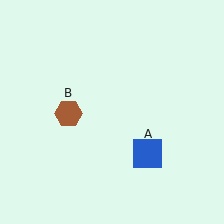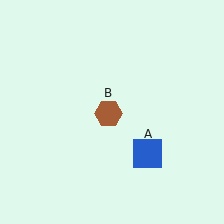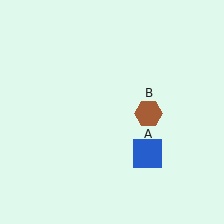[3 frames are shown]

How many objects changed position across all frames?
1 object changed position: brown hexagon (object B).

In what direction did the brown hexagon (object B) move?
The brown hexagon (object B) moved right.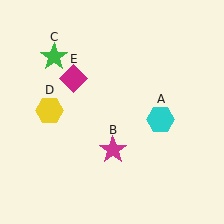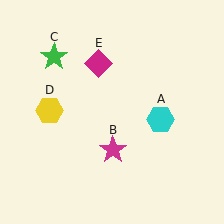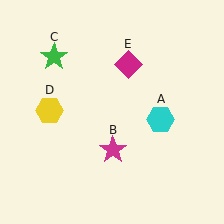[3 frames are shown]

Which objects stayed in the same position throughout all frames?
Cyan hexagon (object A) and magenta star (object B) and green star (object C) and yellow hexagon (object D) remained stationary.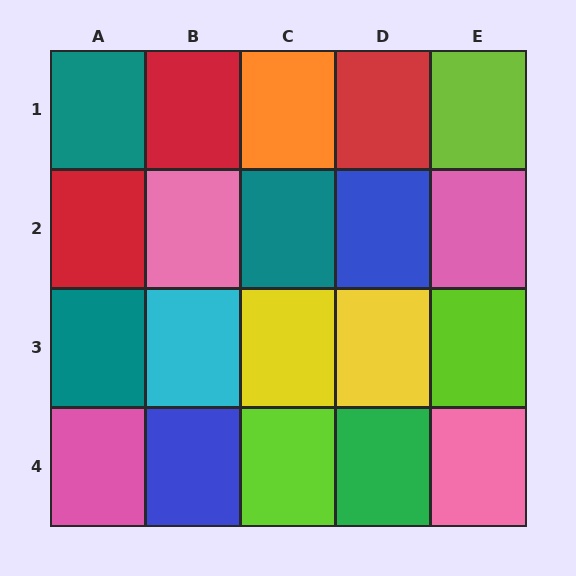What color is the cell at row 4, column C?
Lime.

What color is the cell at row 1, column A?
Teal.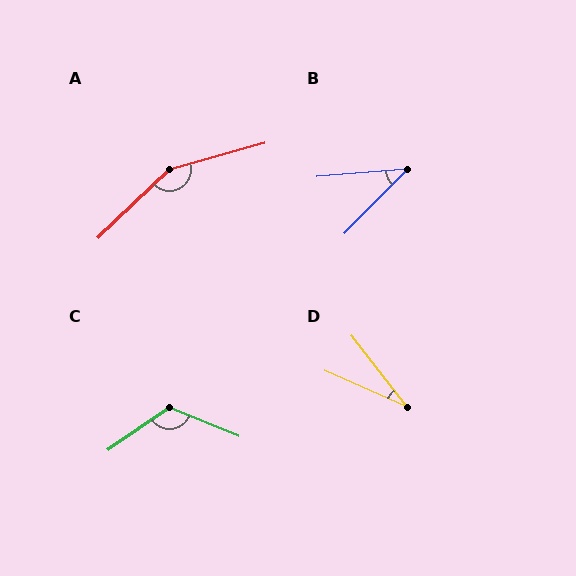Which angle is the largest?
A, at approximately 152 degrees.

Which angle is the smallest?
D, at approximately 28 degrees.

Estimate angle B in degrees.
Approximately 41 degrees.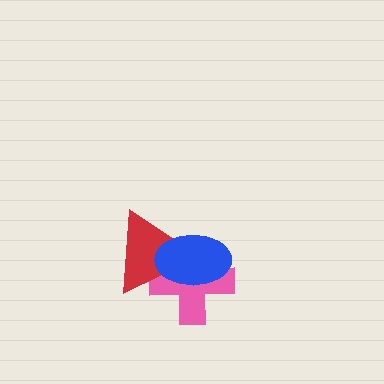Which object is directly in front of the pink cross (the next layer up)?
The red triangle is directly in front of the pink cross.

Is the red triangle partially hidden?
Yes, it is partially covered by another shape.